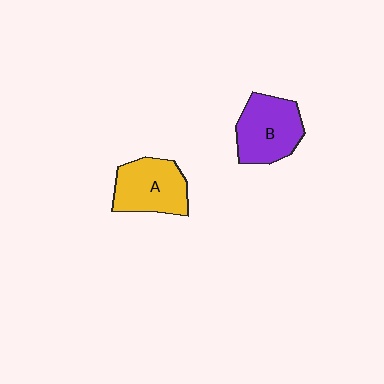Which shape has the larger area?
Shape B (purple).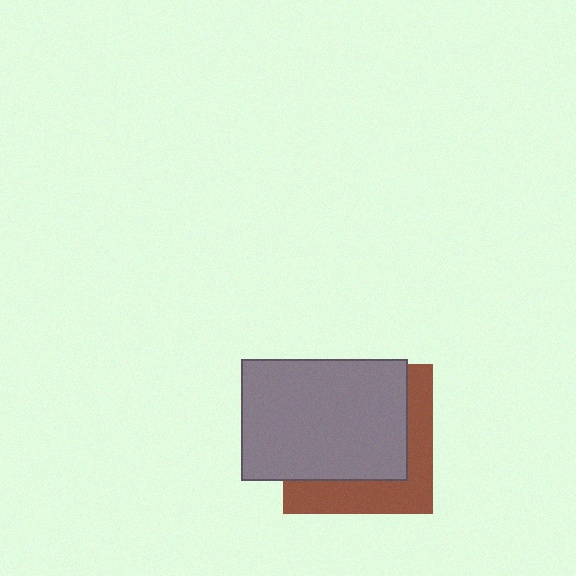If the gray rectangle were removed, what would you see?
You would see the complete brown square.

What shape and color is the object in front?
The object in front is a gray rectangle.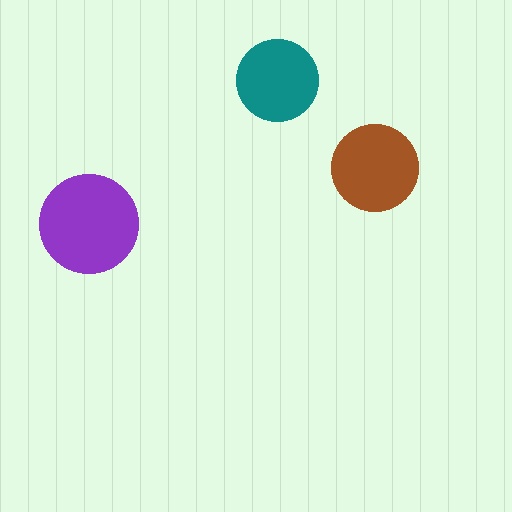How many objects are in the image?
There are 3 objects in the image.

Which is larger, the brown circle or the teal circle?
The brown one.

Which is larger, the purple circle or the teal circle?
The purple one.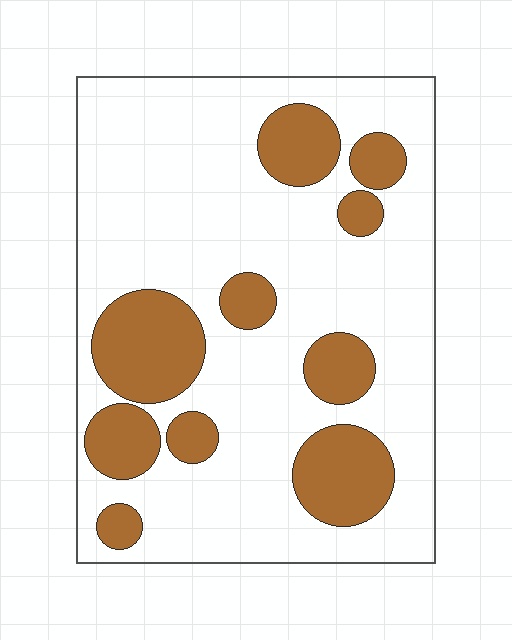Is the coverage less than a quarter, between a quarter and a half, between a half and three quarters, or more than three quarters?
Between a quarter and a half.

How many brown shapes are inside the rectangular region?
10.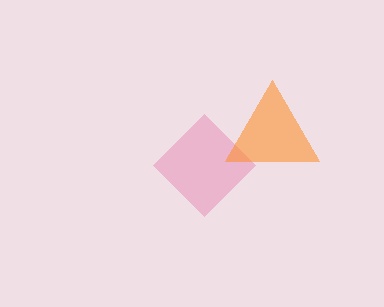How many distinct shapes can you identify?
There are 2 distinct shapes: a pink diamond, an orange triangle.